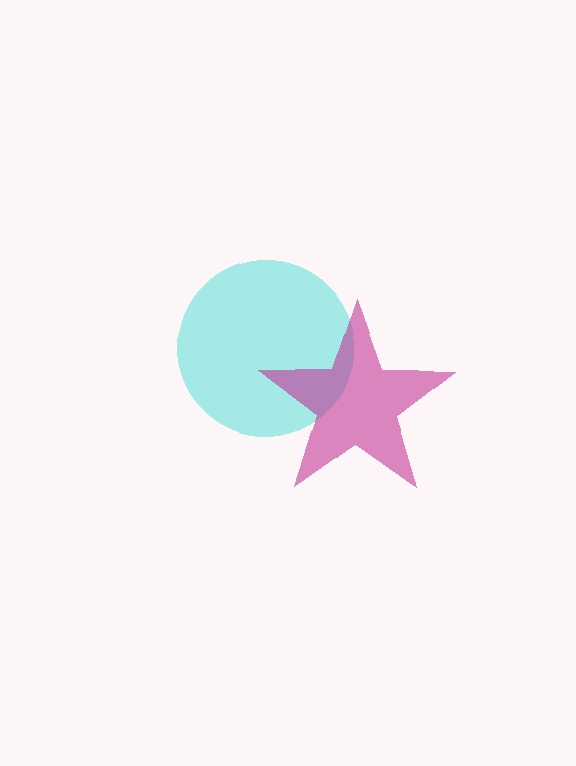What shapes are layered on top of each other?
The layered shapes are: a cyan circle, a magenta star.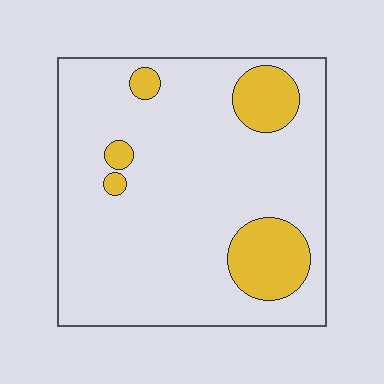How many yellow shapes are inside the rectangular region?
5.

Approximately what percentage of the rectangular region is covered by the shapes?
Approximately 15%.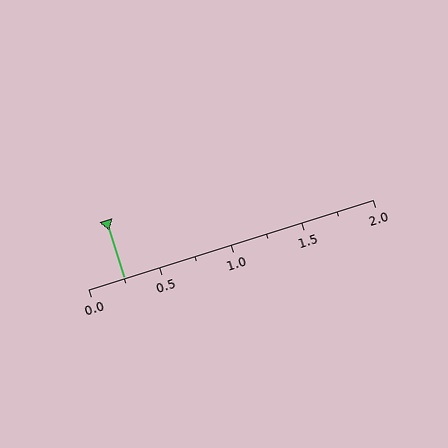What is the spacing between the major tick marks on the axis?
The major ticks are spaced 0.5 apart.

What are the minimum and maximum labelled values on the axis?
The axis runs from 0.0 to 2.0.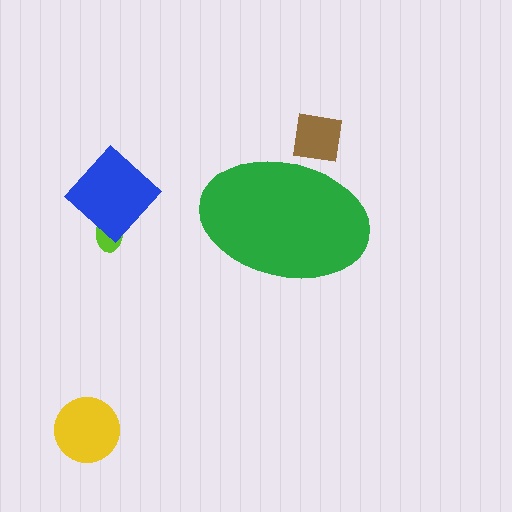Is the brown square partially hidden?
Yes, the brown square is partially hidden behind the green ellipse.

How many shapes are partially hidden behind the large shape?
1 shape is partially hidden.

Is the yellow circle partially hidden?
No, the yellow circle is fully visible.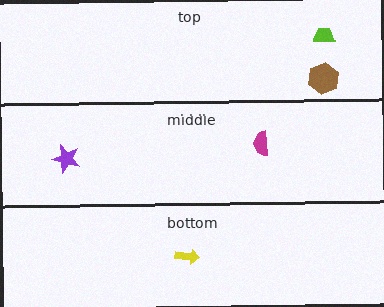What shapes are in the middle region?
The purple star, the magenta semicircle.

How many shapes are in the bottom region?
1.